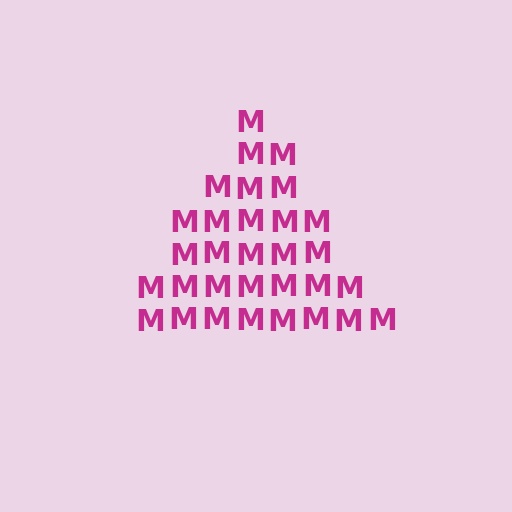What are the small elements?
The small elements are letter M's.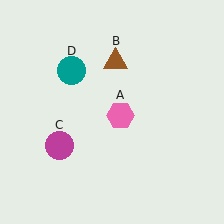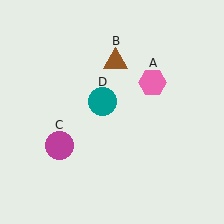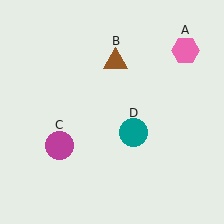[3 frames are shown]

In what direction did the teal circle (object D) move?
The teal circle (object D) moved down and to the right.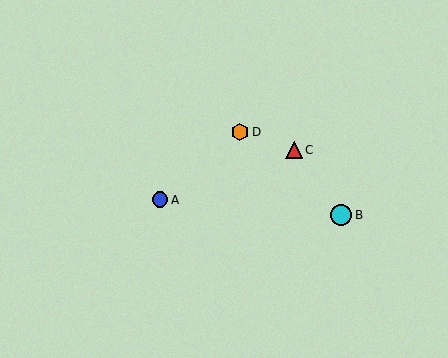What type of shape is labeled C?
Shape C is a red triangle.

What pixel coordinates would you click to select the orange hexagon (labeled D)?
Click at (240, 132) to select the orange hexagon D.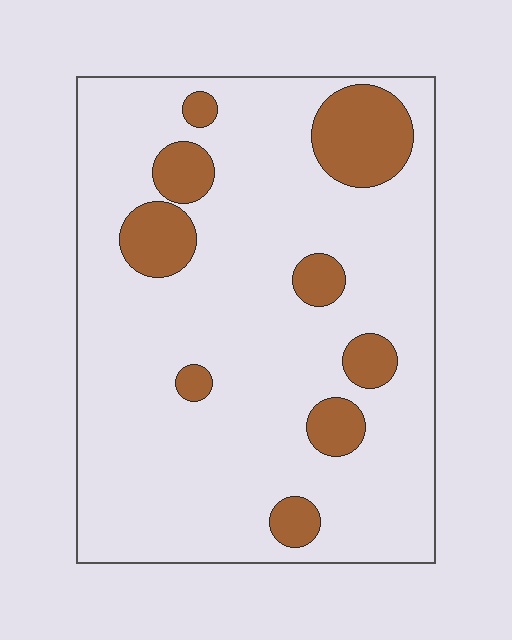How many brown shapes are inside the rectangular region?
9.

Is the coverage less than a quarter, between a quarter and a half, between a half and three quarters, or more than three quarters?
Less than a quarter.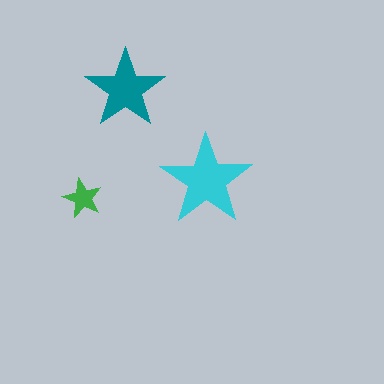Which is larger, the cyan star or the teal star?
The cyan one.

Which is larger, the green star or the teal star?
The teal one.